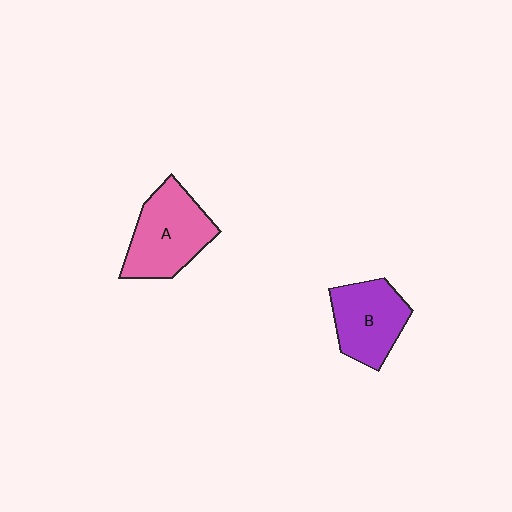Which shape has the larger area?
Shape A (pink).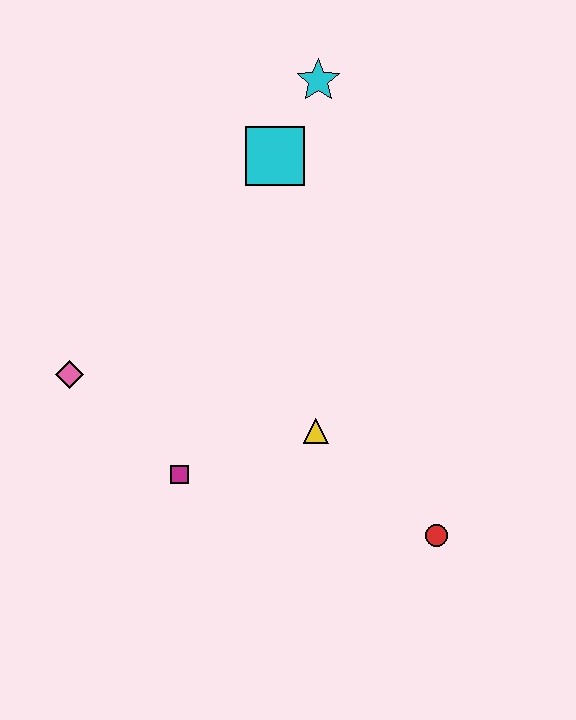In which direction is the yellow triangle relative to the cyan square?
The yellow triangle is below the cyan square.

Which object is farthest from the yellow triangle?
The cyan star is farthest from the yellow triangle.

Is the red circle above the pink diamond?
No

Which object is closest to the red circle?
The yellow triangle is closest to the red circle.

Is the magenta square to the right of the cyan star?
No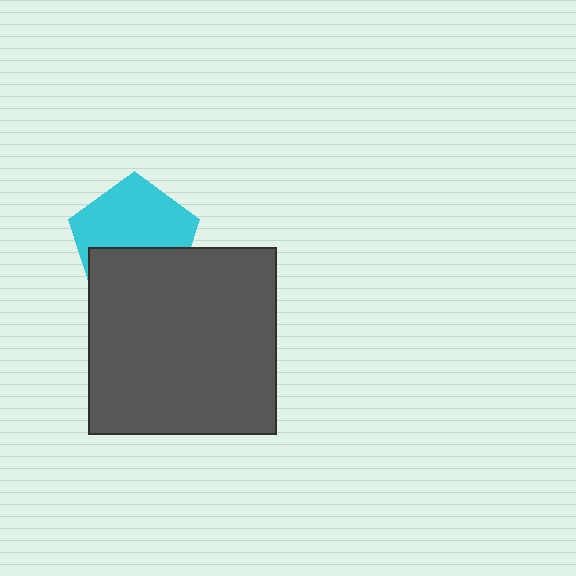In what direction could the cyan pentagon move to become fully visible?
The cyan pentagon could move up. That would shift it out from behind the dark gray square entirely.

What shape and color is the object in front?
The object in front is a dark gray square.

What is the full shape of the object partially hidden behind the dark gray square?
The partially hidden object is a cyan pentagon.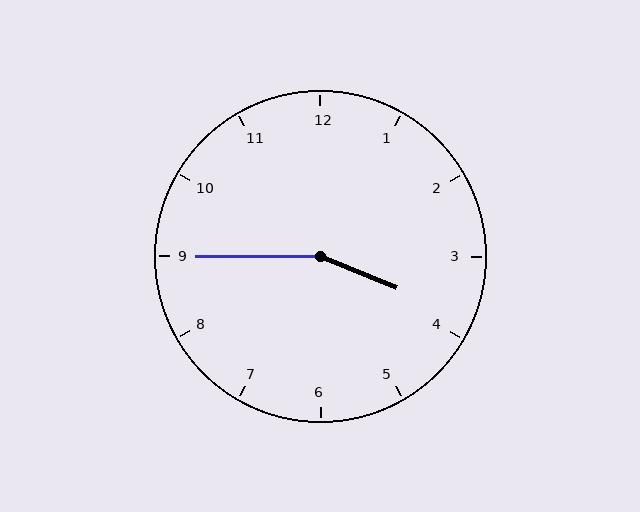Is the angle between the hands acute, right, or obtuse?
It is obtuse.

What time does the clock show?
3:45.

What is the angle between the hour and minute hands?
Approximately 158 degrees.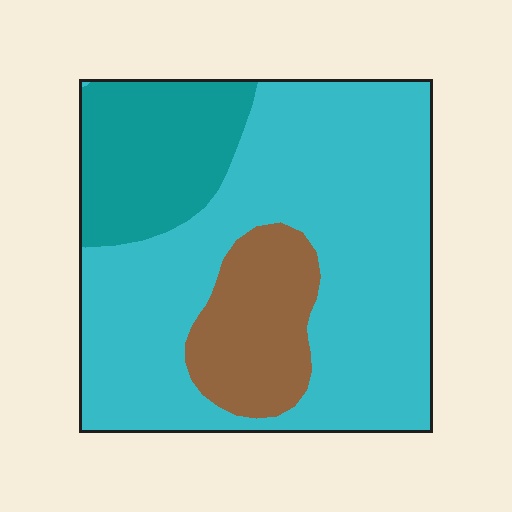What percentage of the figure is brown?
Brown covers 16% of the figure.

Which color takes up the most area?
Cyan, at roughly 65%.